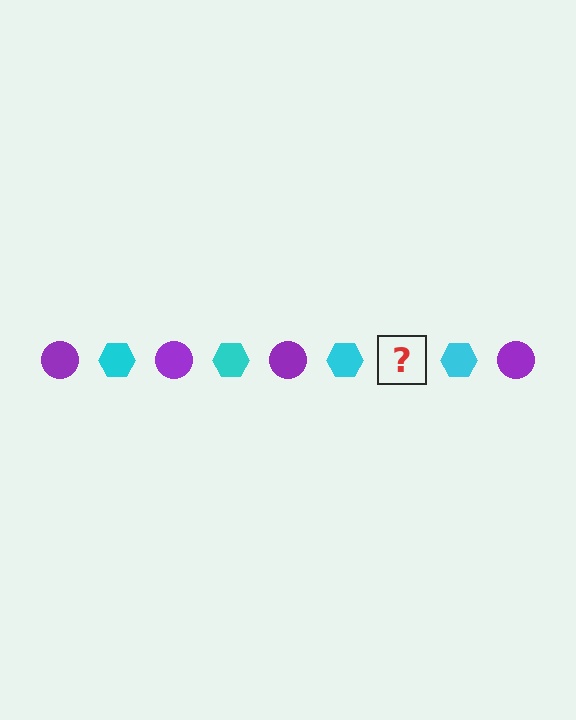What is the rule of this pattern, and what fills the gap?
The rule is that the pattern alternates between purple circle and cyan hexagon. The gap should be filled with a purple circle.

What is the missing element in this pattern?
The missing element is a purple circle.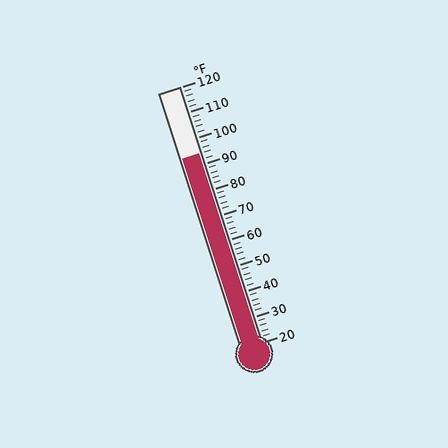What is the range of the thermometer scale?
The thermometer scale ranges from 20°F to 120°F.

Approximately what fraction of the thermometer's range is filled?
The thermometer is filled to approximately 75% of its range.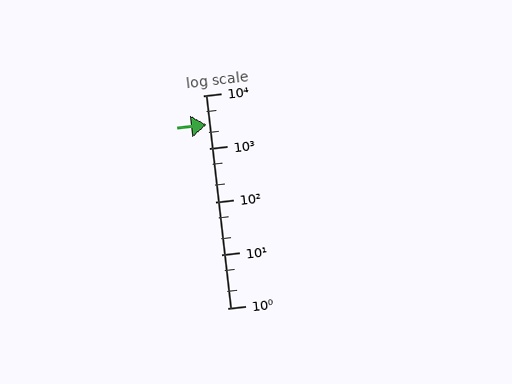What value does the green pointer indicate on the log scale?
The pointer indicates approximately 2800.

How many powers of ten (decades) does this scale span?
The scale spans 4 decades, from 1 to 10000.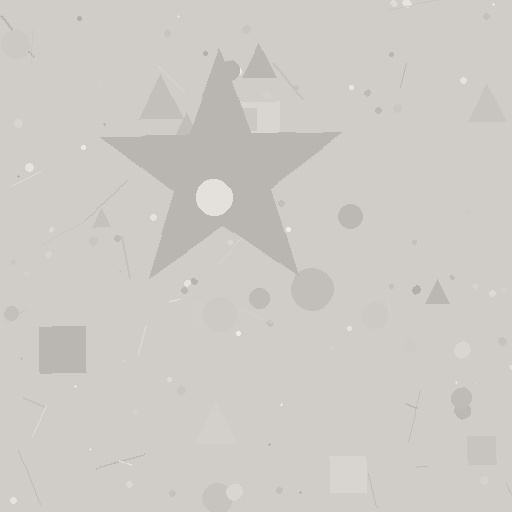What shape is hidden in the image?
A star is hidden in the image.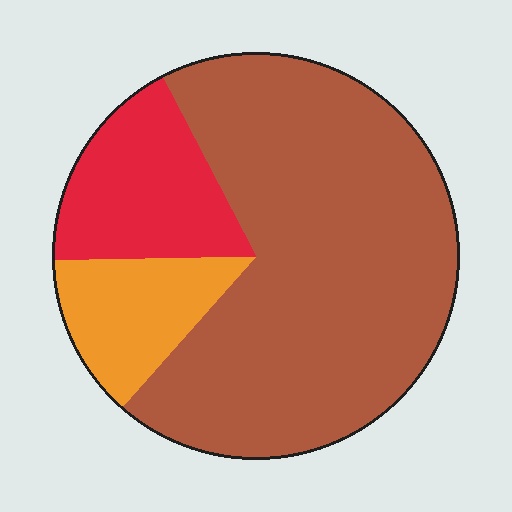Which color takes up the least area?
Orange, at roughly 15%.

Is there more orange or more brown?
Brown.